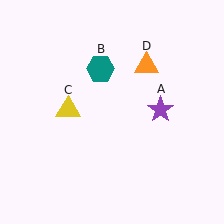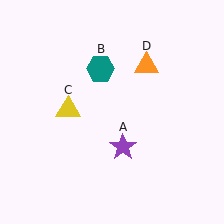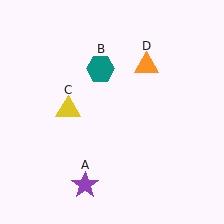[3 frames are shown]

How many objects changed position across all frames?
1 object changed position: purple star (object A).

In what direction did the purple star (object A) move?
The purple star (object A) moved down and to the left.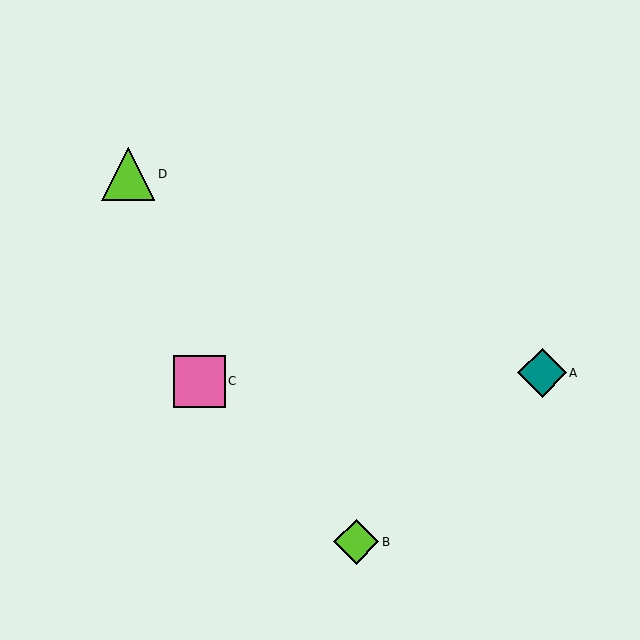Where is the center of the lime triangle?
The center of the lime triangle is at (128, 174).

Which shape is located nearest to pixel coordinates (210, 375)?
The pink square (labeled C) at (200, 381) is nearest to that location.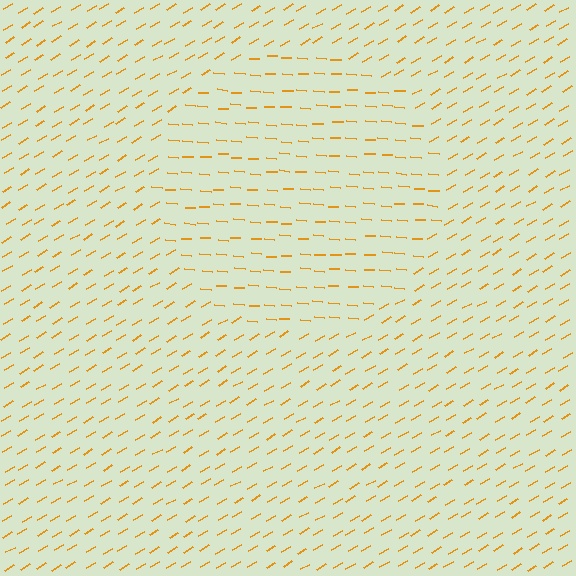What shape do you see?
I see a circle.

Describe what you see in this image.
The image is filled with small orange line segments. A circle region in the image has lines oriented differently from the surrounding lines, creating a visible texture boundary.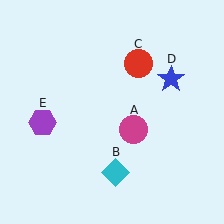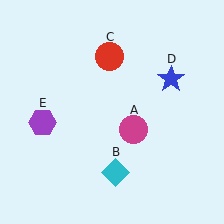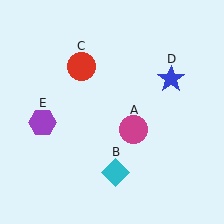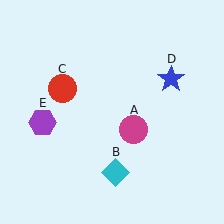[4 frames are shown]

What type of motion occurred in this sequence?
The red circle (object C) rotated counterclockwise around the center of the scene.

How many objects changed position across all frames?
1 object changed position: red circle (object C).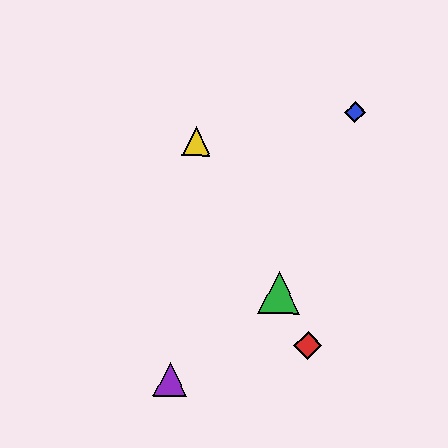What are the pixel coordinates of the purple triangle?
The purple triangle is at (170, 380).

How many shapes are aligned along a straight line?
3 shapes (the red diamond, the green triangle, the yellow triangle) are aligned along a straight line.